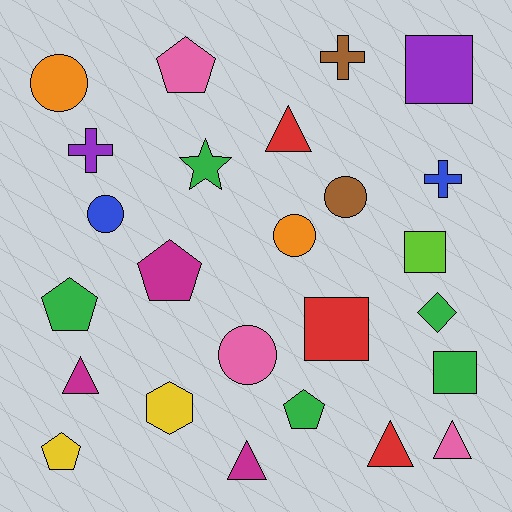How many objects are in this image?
There are 25 objects.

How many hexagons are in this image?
There is 1 hexagon.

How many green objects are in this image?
There are 5 green objects.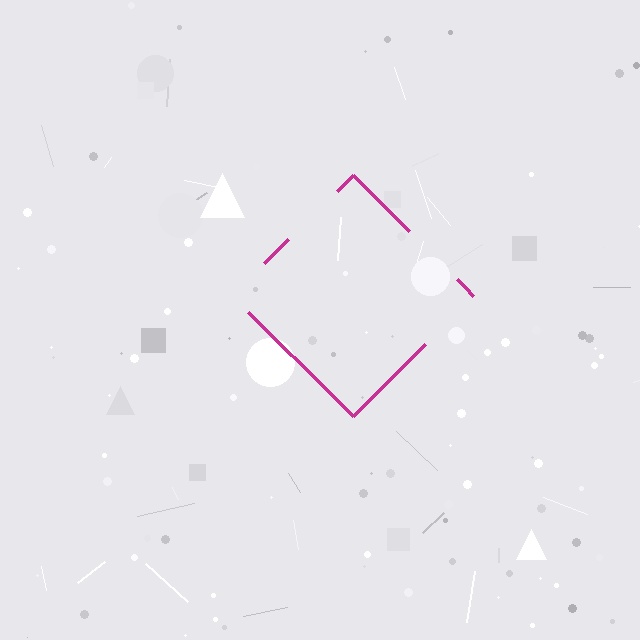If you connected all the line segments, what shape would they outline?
They would outline a diamond.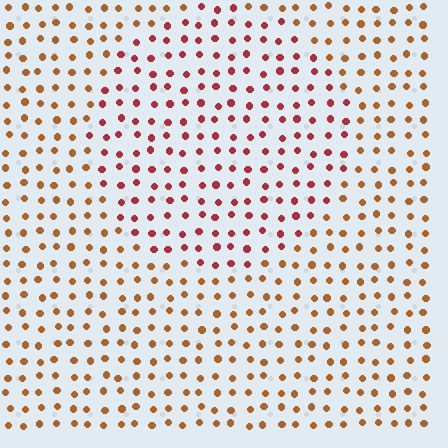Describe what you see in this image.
The image is filled with small brown elements in a uniform arrangement. A circle-shaped region is visible where the elements are tinted to a slightly different hue, forming a subtle color boundary.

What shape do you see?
I see a circle.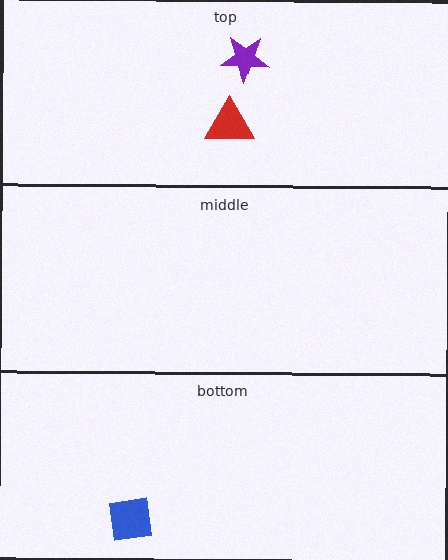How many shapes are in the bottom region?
1.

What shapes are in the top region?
The red triangle, the purple star.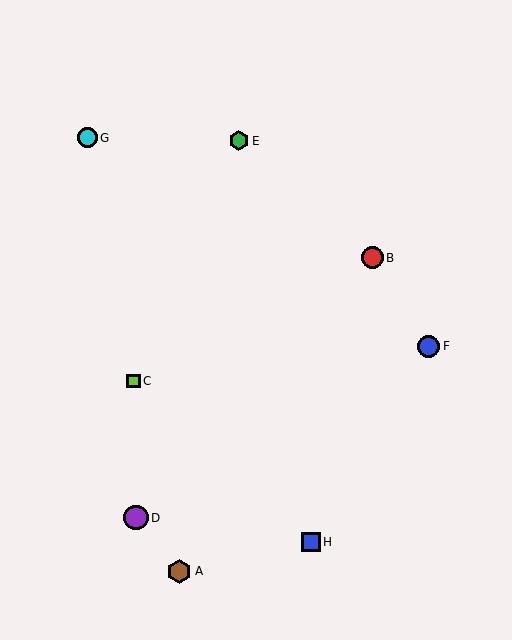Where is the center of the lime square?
The center of the lime square is at (134, 381).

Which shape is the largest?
The purple circle (labeled D) is the largest.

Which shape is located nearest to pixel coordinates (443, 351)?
The blue circle (labeled F) at (428, 346) is nearest to that location.